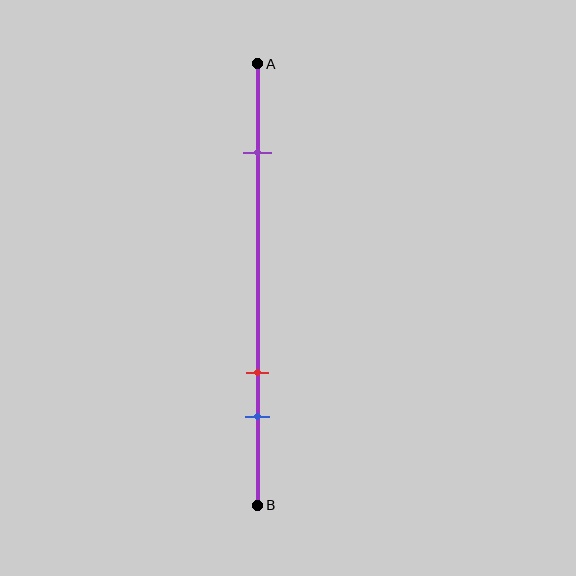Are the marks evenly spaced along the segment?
No, the marks are not evenly spaced.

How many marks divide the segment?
There are 3 marks dividing the segment.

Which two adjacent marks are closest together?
The red and blue marks are the closest adjacent pair.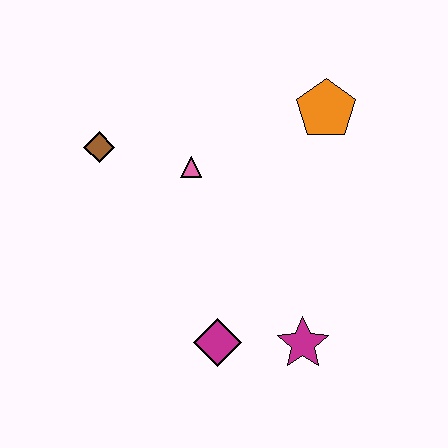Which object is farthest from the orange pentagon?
The magenta diamond is farthest from the orange pentagon.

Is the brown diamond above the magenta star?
Yes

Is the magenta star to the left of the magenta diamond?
No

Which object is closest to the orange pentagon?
The pink triangle is closest to the orange pentagon.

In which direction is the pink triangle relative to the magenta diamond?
The pink triangle is above the magenta diamond.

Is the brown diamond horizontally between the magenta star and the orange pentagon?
No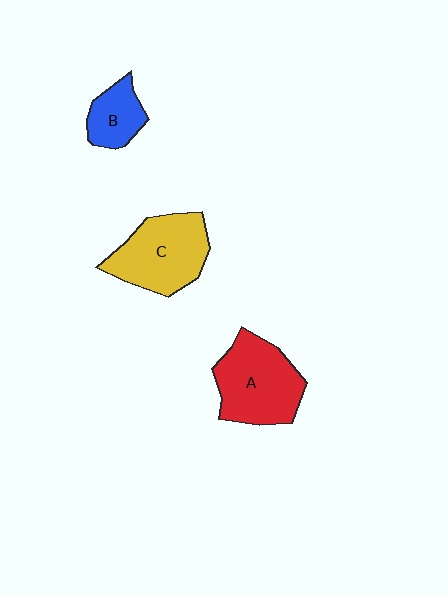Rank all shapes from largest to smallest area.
From largest to smallest: A (red), C (yellow), B (blue).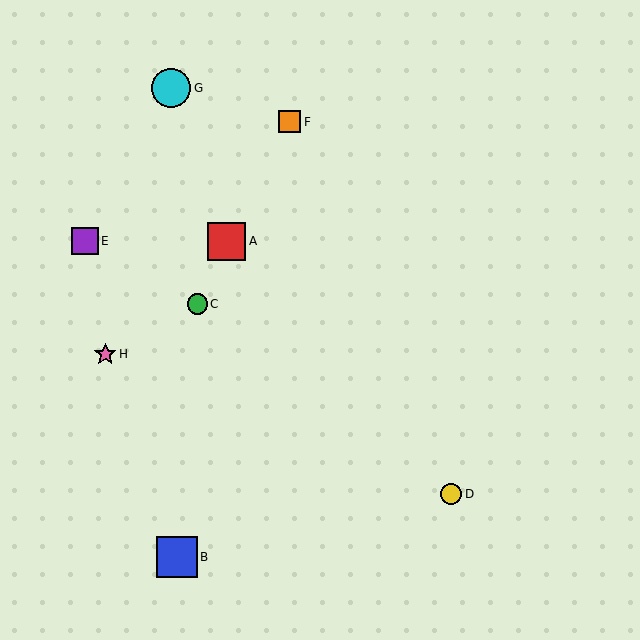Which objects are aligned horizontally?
Objects A, E are aligned horizontally.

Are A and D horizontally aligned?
No, A is at y≈241 and D is at y≈494.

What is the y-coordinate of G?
Object G is at y≈88.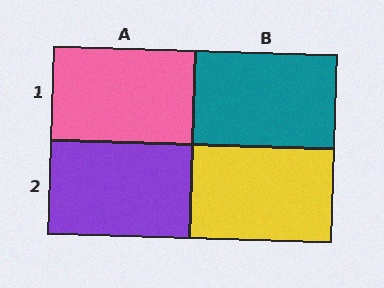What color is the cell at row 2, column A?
Purple.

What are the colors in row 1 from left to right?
Pink, teal.